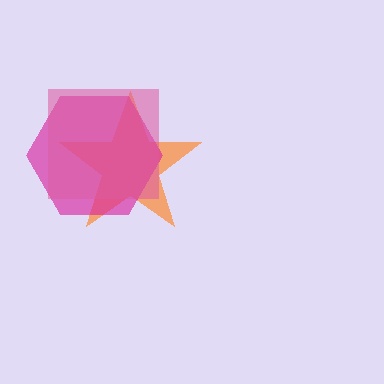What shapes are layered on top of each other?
The layered shapes are: an orange star, a magenta hexagon, a pink square.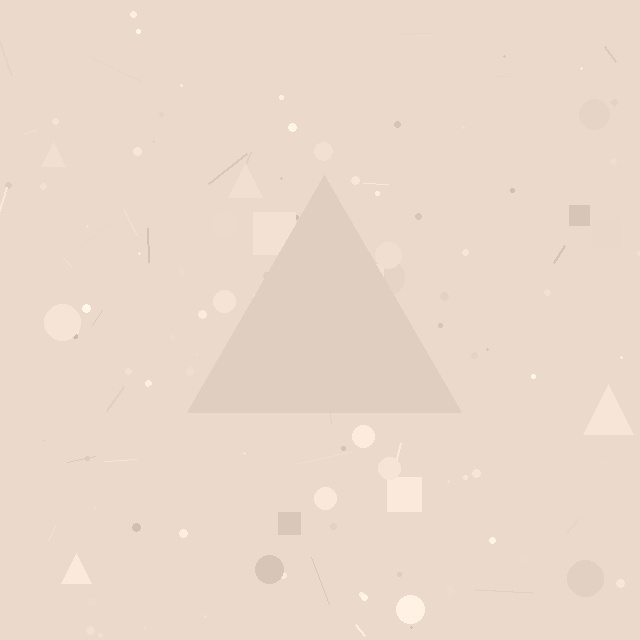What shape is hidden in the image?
A triangle is hidden in the image.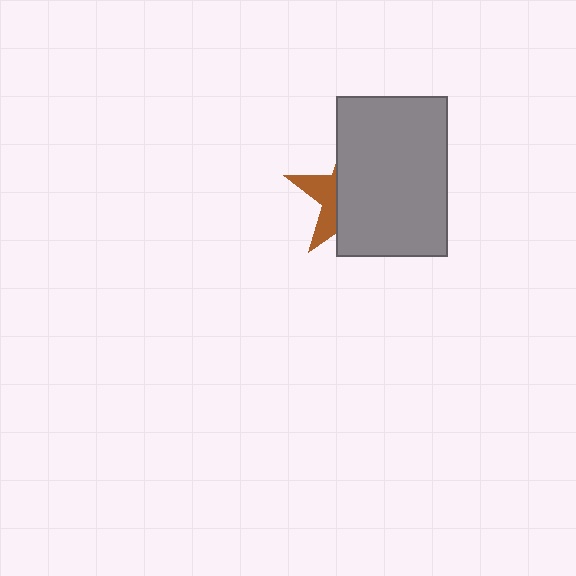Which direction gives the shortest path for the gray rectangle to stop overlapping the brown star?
Moving right gives the shortest separation.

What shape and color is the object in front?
The object in front is a gray rectangle.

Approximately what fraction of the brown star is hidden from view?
Roughly 69% of the brown star is hidden behind the gray rectangle.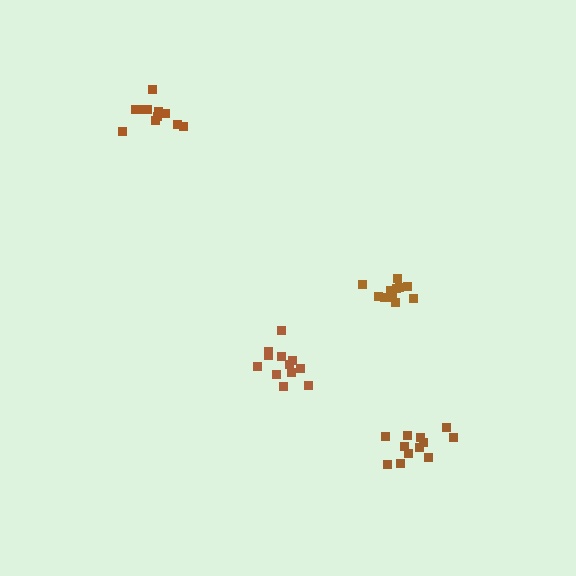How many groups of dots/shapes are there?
There are 4 groups.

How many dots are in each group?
Group 1: 12 dots, Group 2: 11 dots, Group 3: 11 dots, Group 4: 12 dots (46 total).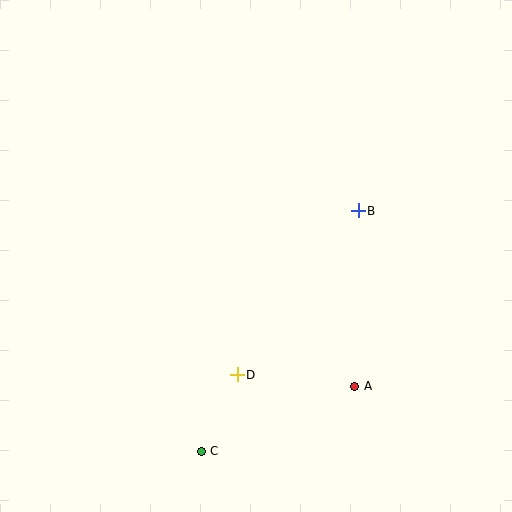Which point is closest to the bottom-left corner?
Point C is closest to the bottom-left corner.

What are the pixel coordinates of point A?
Point A is at (355, 386).